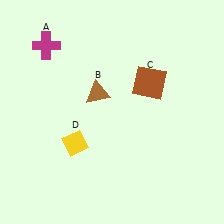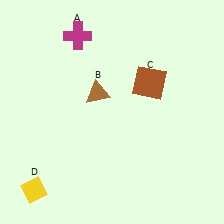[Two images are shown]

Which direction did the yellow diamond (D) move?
The yellow diamond (D) moved down.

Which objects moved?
The objects that moved are: the magenta cross (A), the yellow diamond (D).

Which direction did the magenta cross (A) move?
The magenta cross (A) moved right.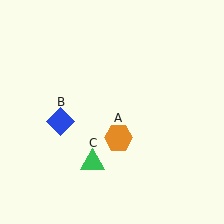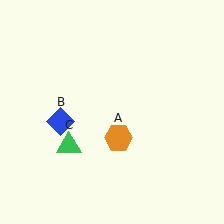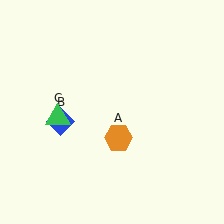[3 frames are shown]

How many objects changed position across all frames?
1 object changed position: green triangle (object C).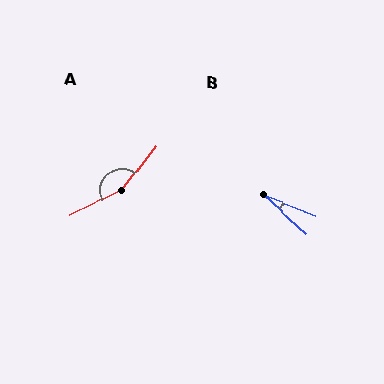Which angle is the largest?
A, at approximately 155 degrees.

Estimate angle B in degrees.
Approximately 21 degrees.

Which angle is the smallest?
B, at approximately 21 degrees.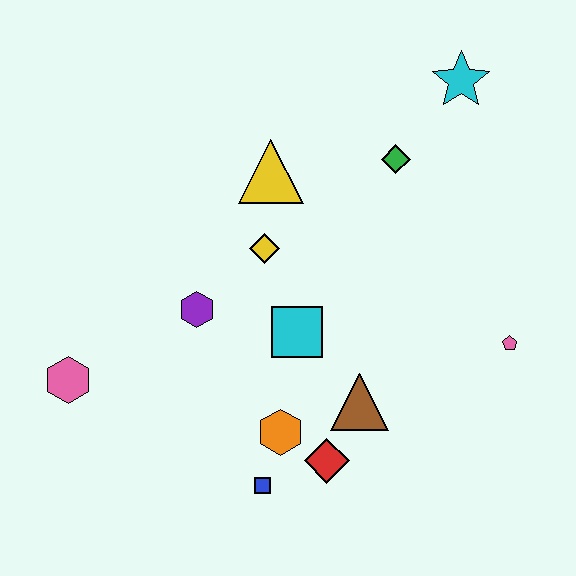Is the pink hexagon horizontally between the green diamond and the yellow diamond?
No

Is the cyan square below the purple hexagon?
Yes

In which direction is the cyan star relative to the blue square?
The cyan star is above the blue square.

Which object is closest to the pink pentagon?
The brown triangle is closest to the pink pentagon.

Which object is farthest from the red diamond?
The cyan star is farthest from the red diamond.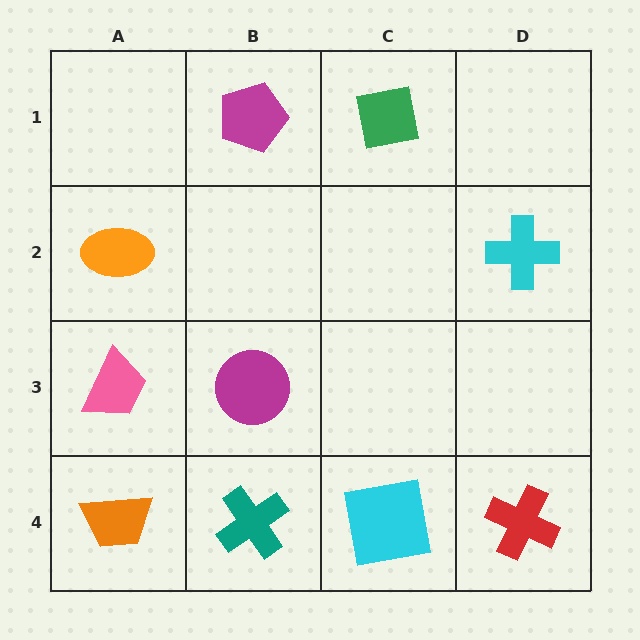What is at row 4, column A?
An orange trapezoid.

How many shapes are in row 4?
4 shapes.